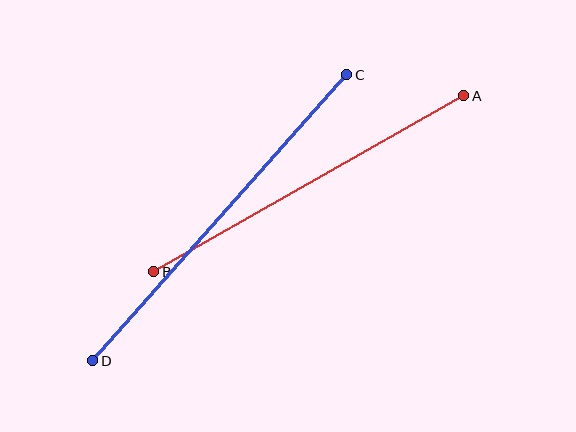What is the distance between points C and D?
The distance is approximately 383 pixels.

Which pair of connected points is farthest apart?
Points C and D are farthest apart.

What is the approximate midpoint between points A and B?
The midpoint is at approximately (309, 184) pixels.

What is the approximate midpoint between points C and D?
The midpoint is at approximately (220, 218) pixels.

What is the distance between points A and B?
The distance is approximately 357 pixels.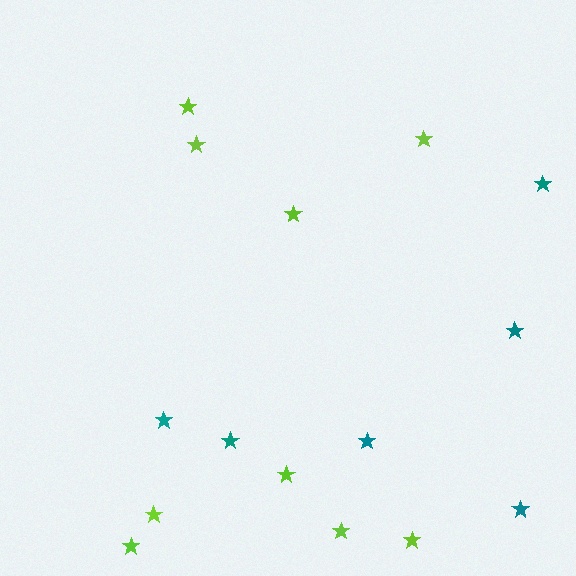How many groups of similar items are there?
There are 2 groups: one group of lime stars (9) and one group of teal stars (6).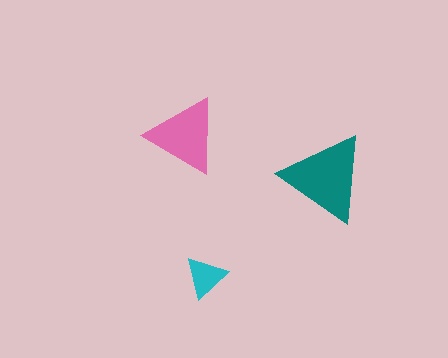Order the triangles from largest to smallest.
the teal one, the pink one, the cyan one.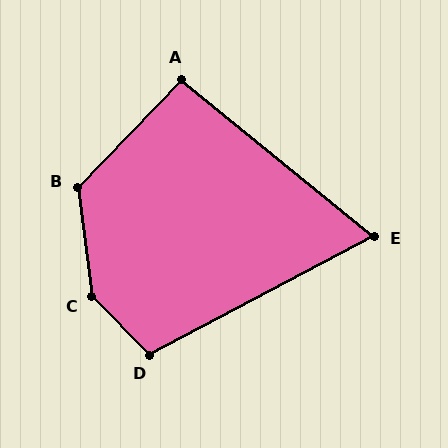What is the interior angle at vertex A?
Approximately 95 degrees (approximately right).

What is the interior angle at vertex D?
Approximately 107 degrees (obtuse).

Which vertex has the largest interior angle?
C, at approximately 143 degrees.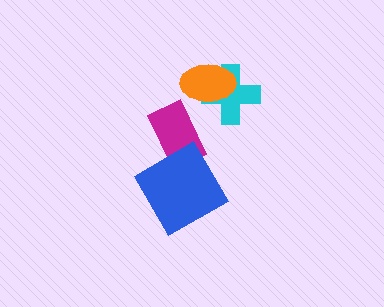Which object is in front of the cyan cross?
The orange ellipse is in front of the cyan cross.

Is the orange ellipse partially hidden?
No, no other shape covers it.